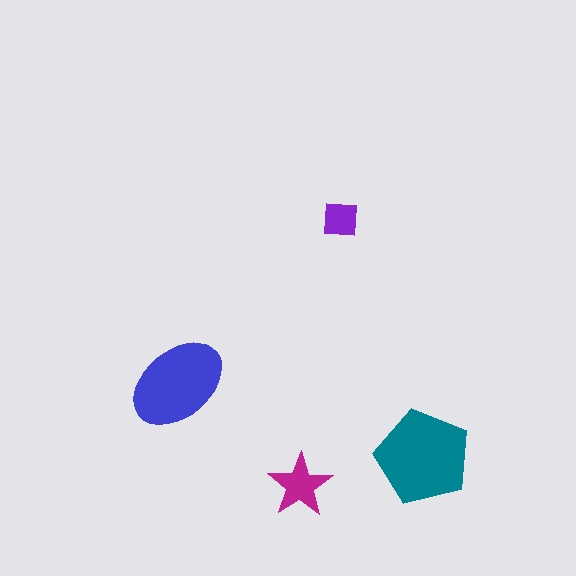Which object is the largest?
The teal pentagon.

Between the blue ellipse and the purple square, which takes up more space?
The blue ellipse.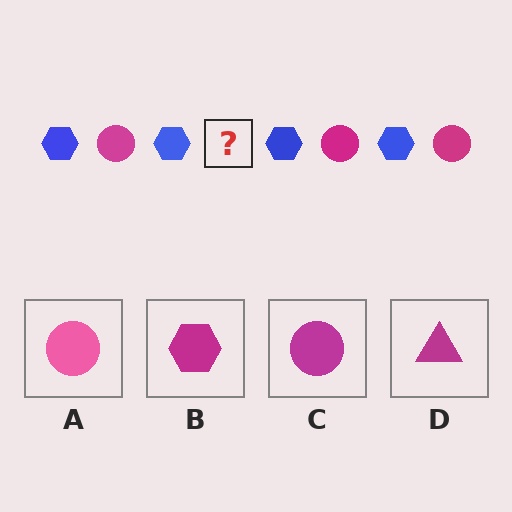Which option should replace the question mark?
Option C.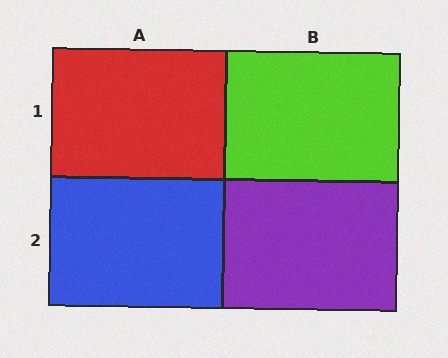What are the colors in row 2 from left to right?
Blue, purple.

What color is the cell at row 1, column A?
Red.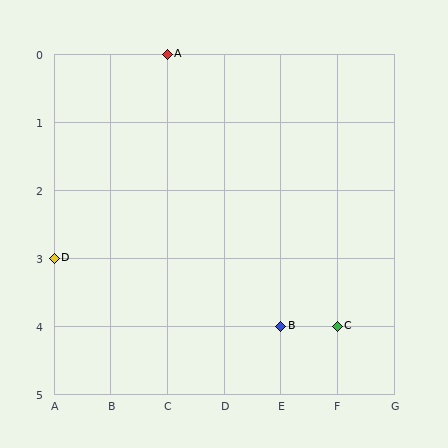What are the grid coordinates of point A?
Point A is at grid coordinates (C, 0).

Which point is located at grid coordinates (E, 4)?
Point B is at (E, 4).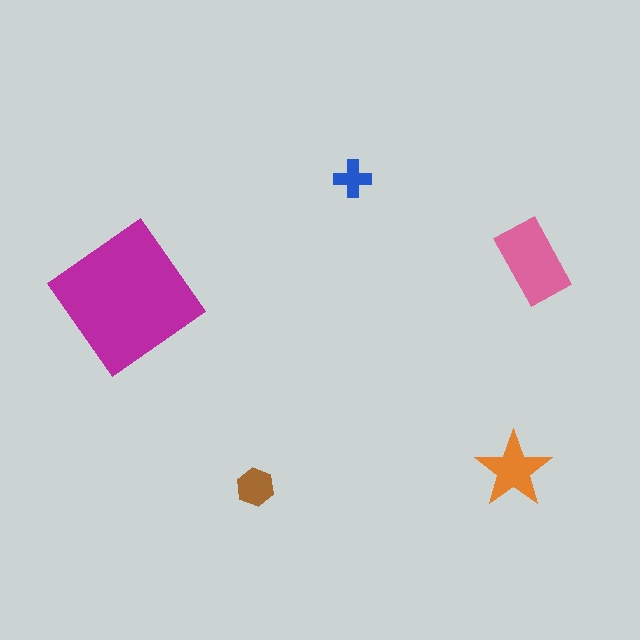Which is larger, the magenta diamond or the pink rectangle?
The magenta diamond.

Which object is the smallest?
The blue cross.